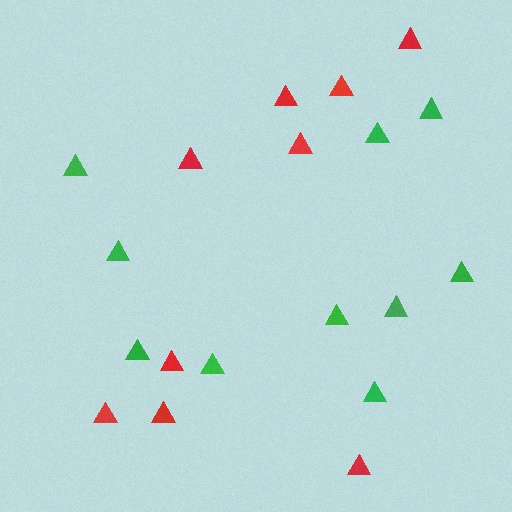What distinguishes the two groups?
There are 2 groups: one group of green triangles (10) and one group of red triangles (9).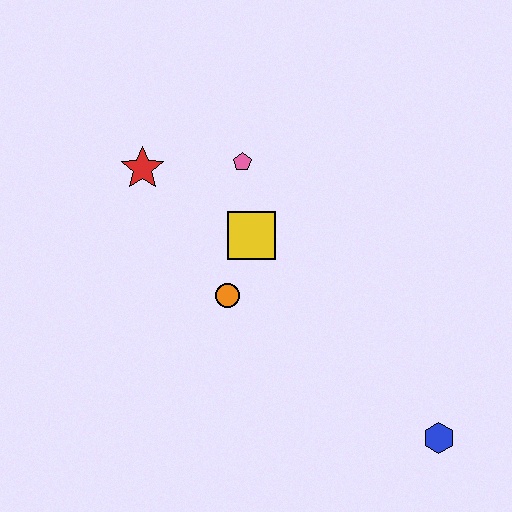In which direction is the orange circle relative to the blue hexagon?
The orange circle is to the left of the blue hexagon.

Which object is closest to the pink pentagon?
The yellow square is closest to the pink pentagon.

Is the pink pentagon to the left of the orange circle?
No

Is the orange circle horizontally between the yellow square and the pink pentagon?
No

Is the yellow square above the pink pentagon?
No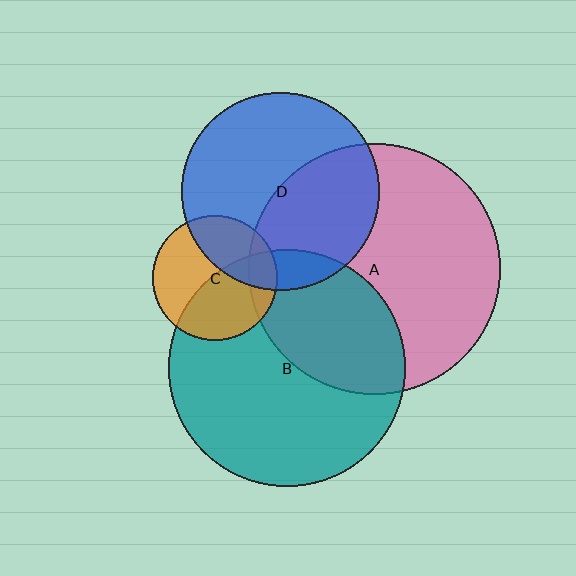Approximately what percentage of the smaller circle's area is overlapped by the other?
Approximately 45%.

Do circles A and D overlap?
Yes.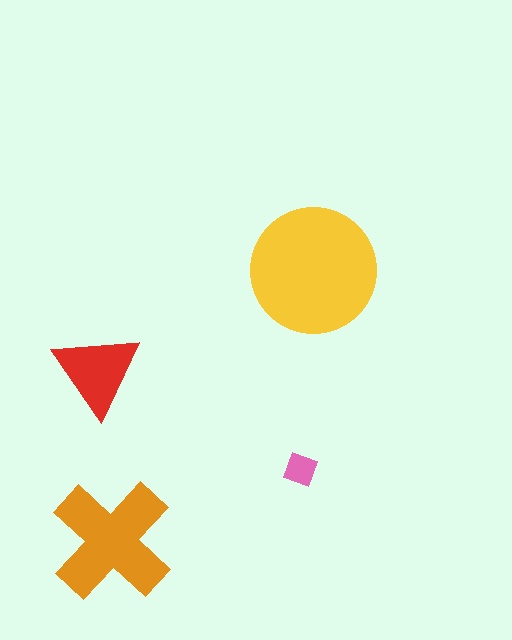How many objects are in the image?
There are 4 objects in the image.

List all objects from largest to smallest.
The yellow circle, the orange cross, the red triangle, the pink square.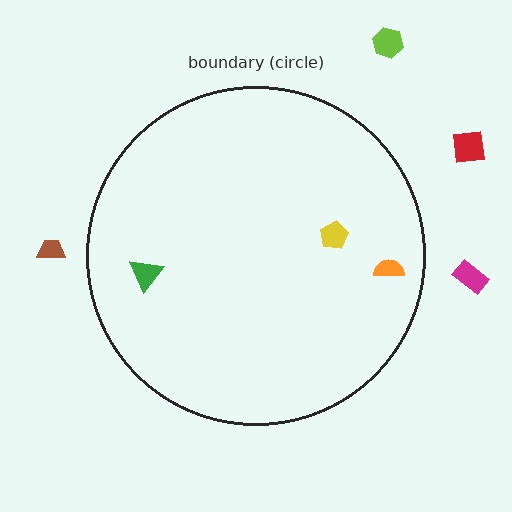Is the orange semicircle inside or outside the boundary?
Inside.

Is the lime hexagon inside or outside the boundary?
Outside.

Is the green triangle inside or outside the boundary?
Inside.